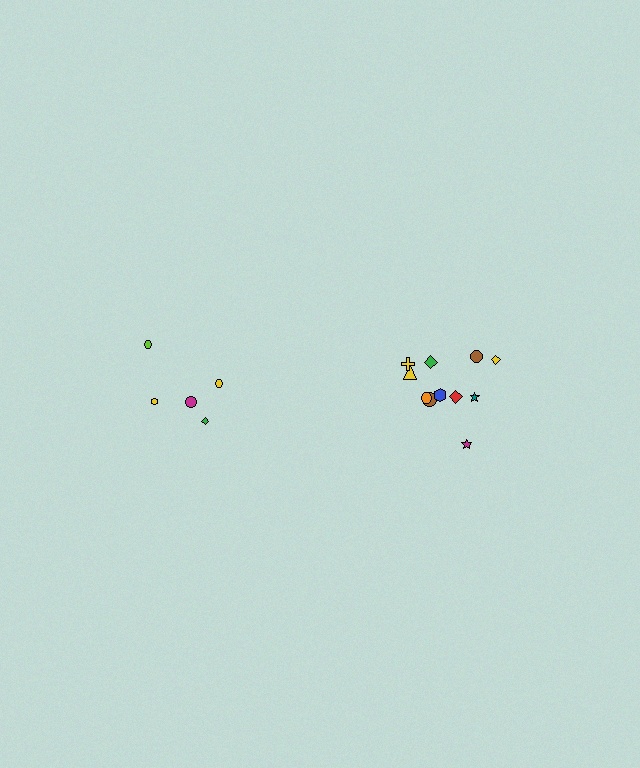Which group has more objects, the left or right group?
The right group.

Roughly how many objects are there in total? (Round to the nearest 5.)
Roughly 15 objects in total.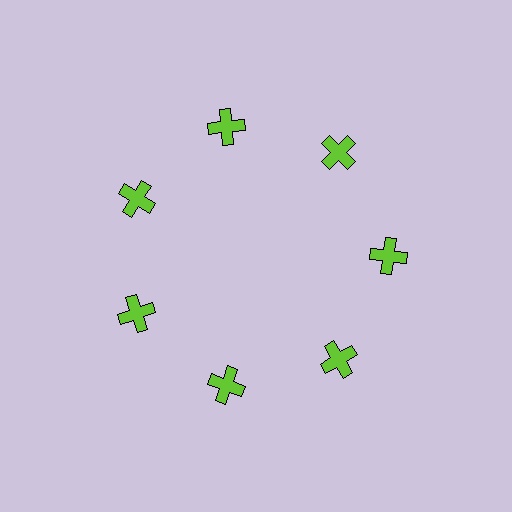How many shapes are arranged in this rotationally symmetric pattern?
There are 7 shapes, arranged in 7 groups of 1.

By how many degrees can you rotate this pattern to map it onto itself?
The pattern maps onto itself every 51 degrees of rotation.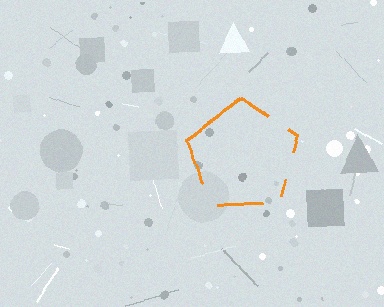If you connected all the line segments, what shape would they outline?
They would outline a pentagon.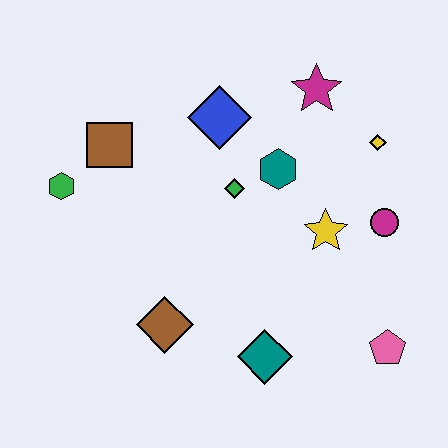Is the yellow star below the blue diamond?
Yes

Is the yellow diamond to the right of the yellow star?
Yes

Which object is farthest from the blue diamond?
The pink pentagon is farthest from the blue diamond.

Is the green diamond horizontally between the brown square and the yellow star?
Yes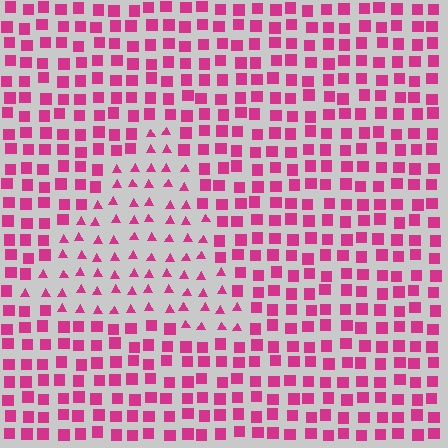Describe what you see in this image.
The image is filled with small magenta elements arranged in a uniform grid. A triangle-shaped region contains triangles, while the surrounding area contains squares. The boundary is defined purely by the change in element shape.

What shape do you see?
I see a triangle.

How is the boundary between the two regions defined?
The boundary is defined by a change in element shape: triangles inside vs. squares outside. All elements share the same color and spacing.